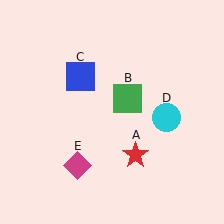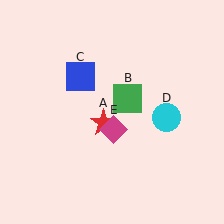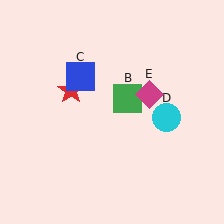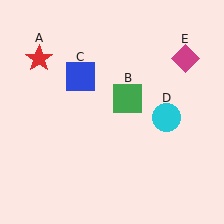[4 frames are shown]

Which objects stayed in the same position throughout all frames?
Green square (object B) and blue square (object C) and cyan circle (object D) remained stationary.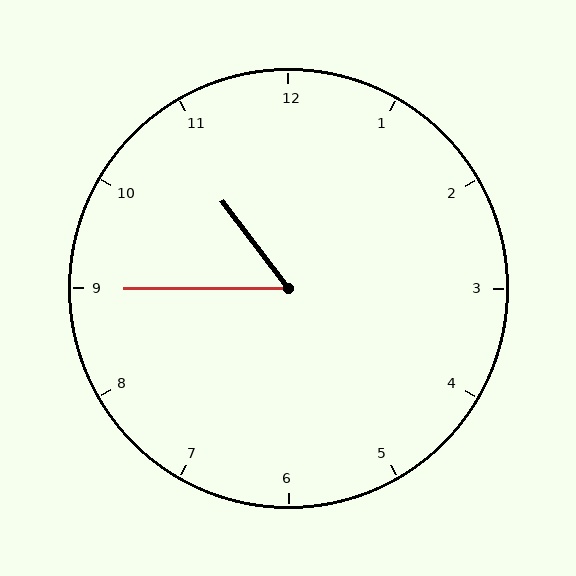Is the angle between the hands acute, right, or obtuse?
It is acute.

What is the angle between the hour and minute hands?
Approximately 52 degrees.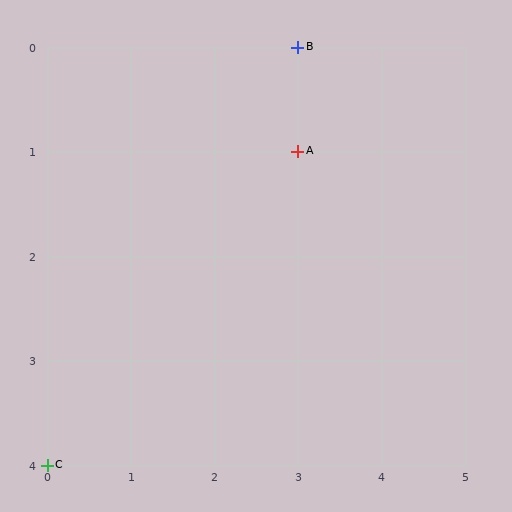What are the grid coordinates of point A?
Point A is at grid coordinates (3, 1).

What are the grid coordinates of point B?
Point B is at grid coordinates (3, 0).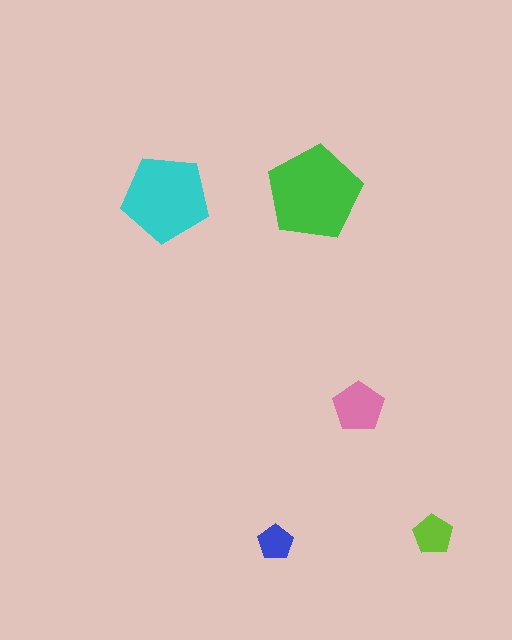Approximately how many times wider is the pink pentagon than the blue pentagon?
About 1.5 times wider.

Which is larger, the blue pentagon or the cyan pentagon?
The cyan one.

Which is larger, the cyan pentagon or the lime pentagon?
The cyan one.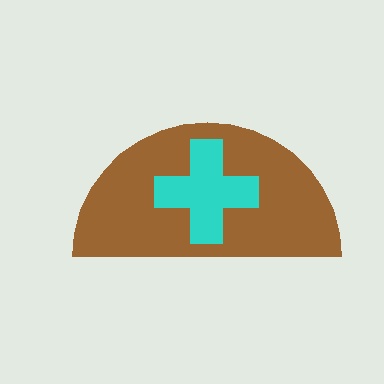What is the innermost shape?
The cyan cross.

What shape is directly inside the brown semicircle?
The cyan cross.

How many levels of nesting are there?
2.